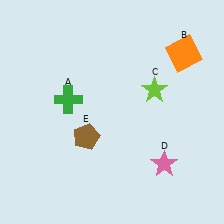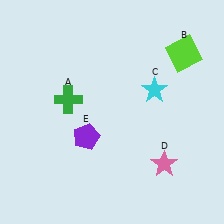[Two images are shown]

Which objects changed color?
B changed from orange to lime. C changed from lime to cyan. E changed from brown to purple.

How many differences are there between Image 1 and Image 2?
There are 3 differences between the two images.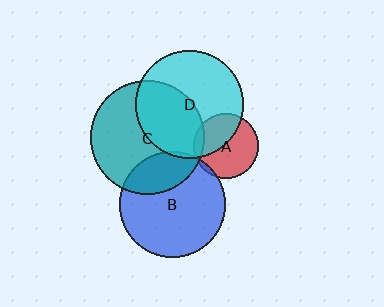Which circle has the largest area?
Circle C (teal).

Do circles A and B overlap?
Yes.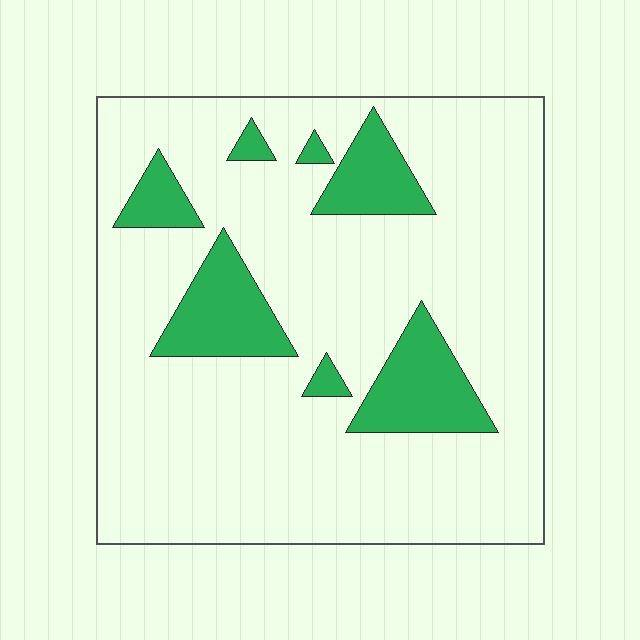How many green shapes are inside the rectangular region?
7.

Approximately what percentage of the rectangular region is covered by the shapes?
Approximately 15%.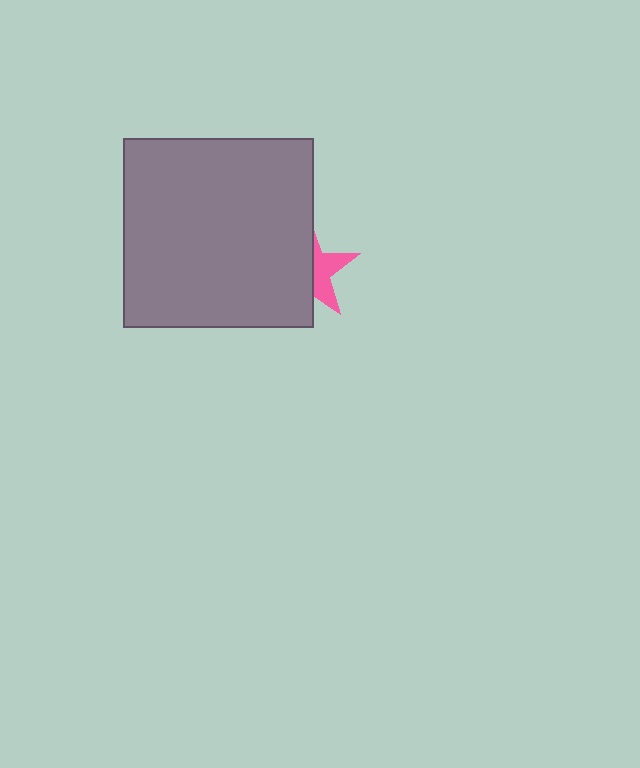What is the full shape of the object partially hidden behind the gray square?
The partially hidden object is a pink star.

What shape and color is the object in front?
The object in front is a gray square.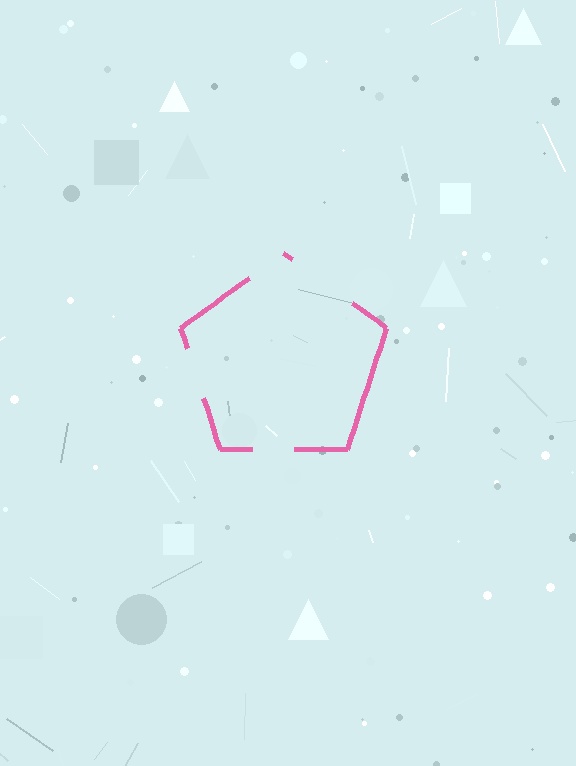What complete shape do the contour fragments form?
The contour fragments form a pentagon.